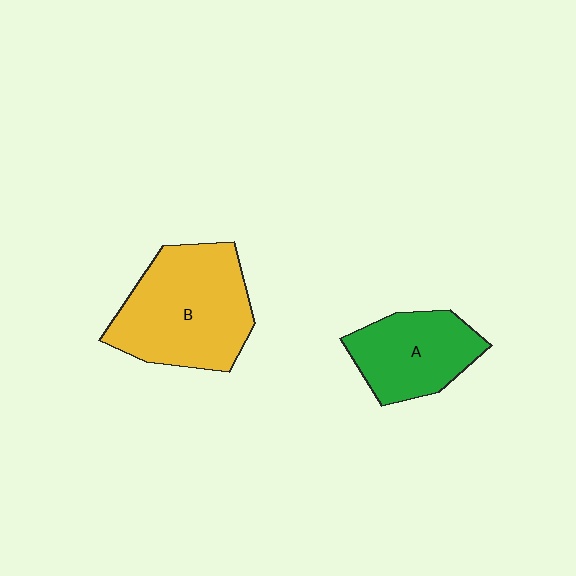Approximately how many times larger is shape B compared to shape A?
Approximately 1.5 times.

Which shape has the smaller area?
Shape A (green).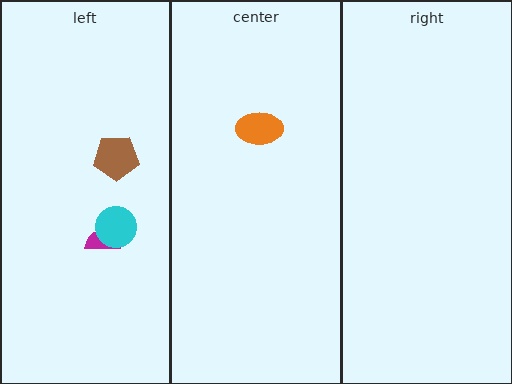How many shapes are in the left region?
3.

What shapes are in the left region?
The brown pentagon, the magenta semicircle, the cyan circle.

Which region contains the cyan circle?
The left region.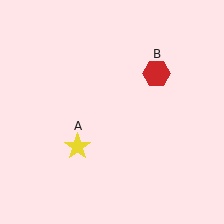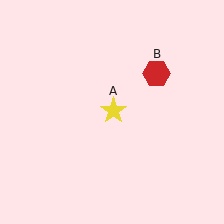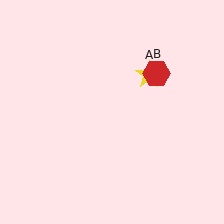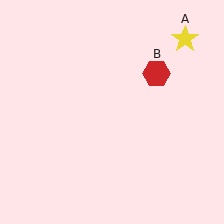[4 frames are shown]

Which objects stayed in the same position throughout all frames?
Red hexagon (object B) remained stationary.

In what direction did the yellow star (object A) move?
The yellow star (object A) moved up and to the right.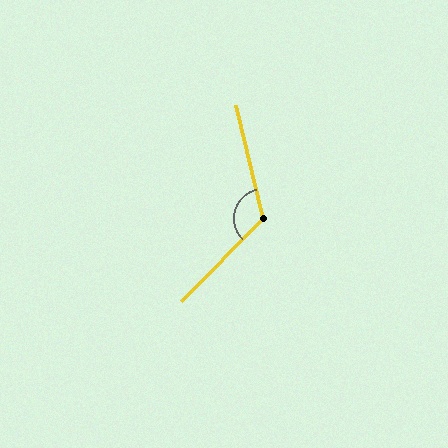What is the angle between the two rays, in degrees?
Approximately 122 degrees.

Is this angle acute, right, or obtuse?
It is obtuse.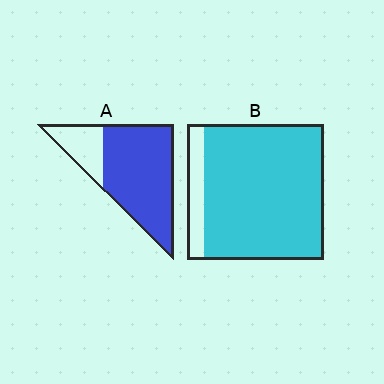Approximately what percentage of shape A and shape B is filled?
A is approximately 75% and B is approximately 90%.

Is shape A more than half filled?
Yes.